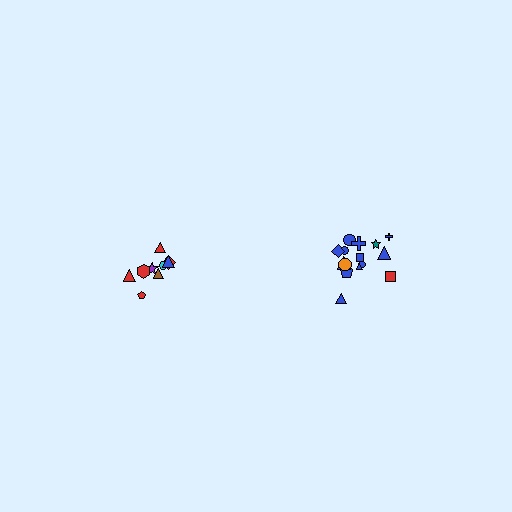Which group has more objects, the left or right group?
The right group.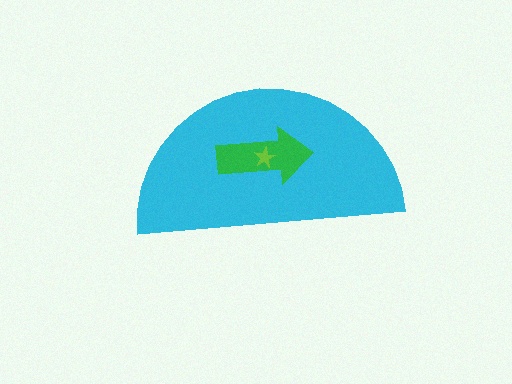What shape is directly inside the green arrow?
The lime star.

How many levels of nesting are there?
3.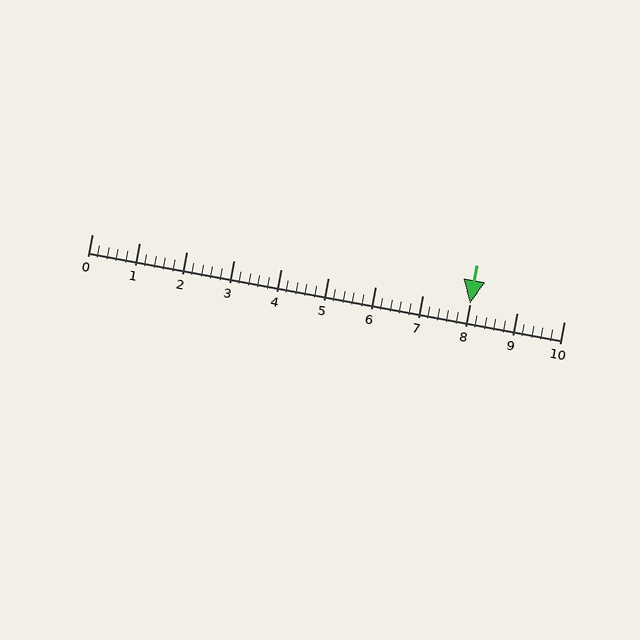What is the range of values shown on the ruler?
The ruler shows values from 0 to 10.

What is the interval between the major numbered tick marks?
The major tick marks are spaced 1 units apart.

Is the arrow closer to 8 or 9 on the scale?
The arrow is closer to 8.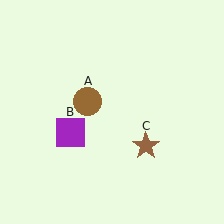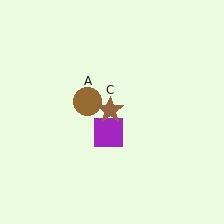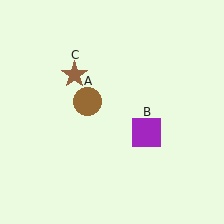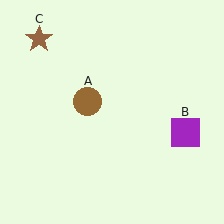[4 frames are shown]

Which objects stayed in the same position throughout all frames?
Brown circle (object A) remained stationary.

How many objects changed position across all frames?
2 objects changed position: purple square (object B), brown star (object C).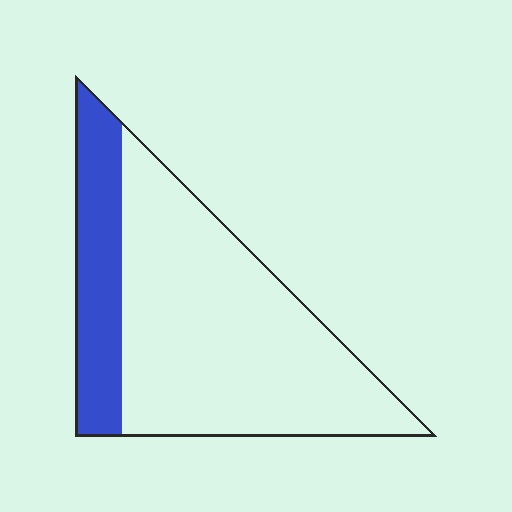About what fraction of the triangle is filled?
About one quarter (1/4).